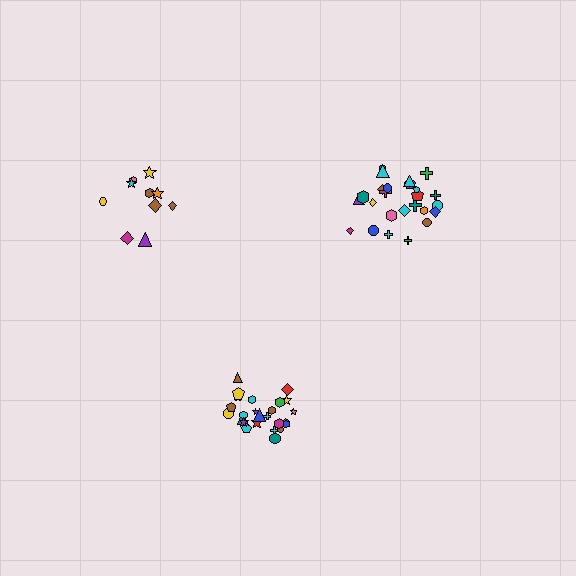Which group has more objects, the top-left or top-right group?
The top-right group.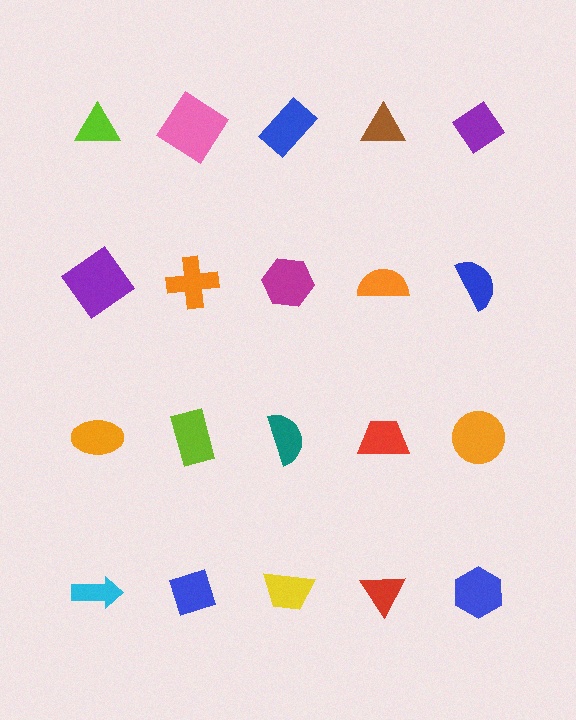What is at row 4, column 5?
A blue hexagon.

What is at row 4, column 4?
A red triangle.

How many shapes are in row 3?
5 shapes.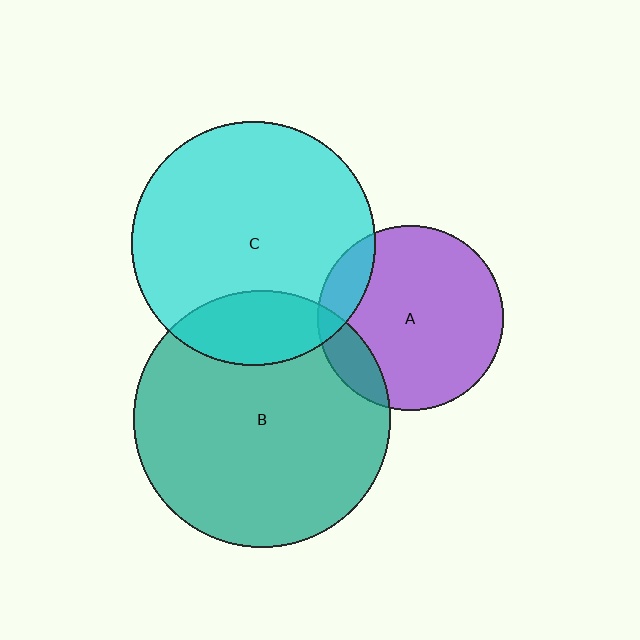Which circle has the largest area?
Circle B (teal).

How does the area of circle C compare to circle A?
Approximately 1.7 times.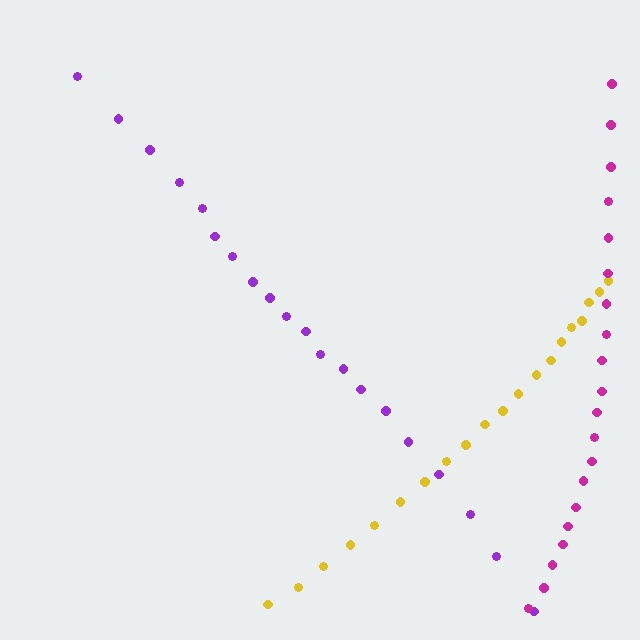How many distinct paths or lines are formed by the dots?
There are 3 distinct paths.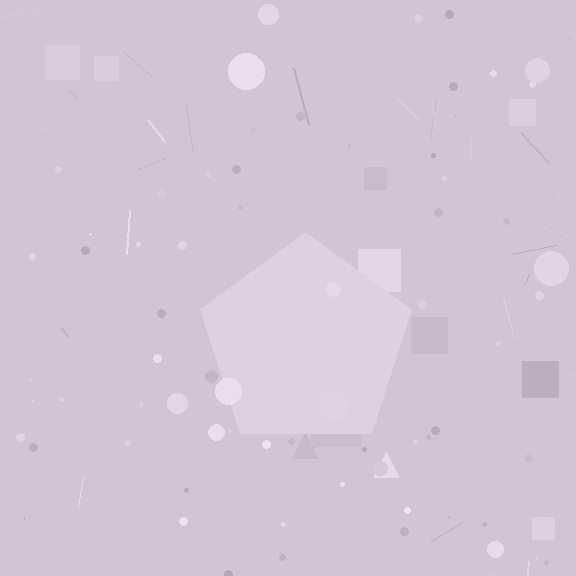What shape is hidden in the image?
A pentagon is hidden in the image.